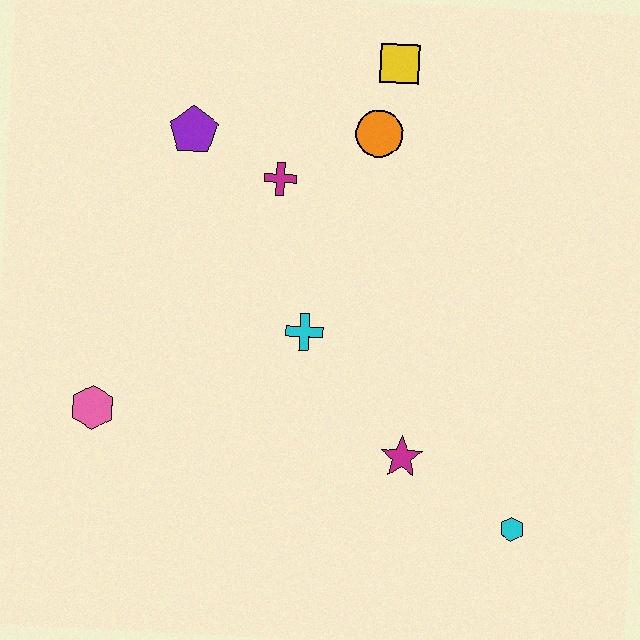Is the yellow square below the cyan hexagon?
No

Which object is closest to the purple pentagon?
The magenta cross is closest to the purple pentagon.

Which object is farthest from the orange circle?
The cyan hexagon is farthest from the orange circle.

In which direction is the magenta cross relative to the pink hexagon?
The magenta cross is above the pink hexagon.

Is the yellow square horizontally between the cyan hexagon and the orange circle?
Yes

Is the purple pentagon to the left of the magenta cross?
Yes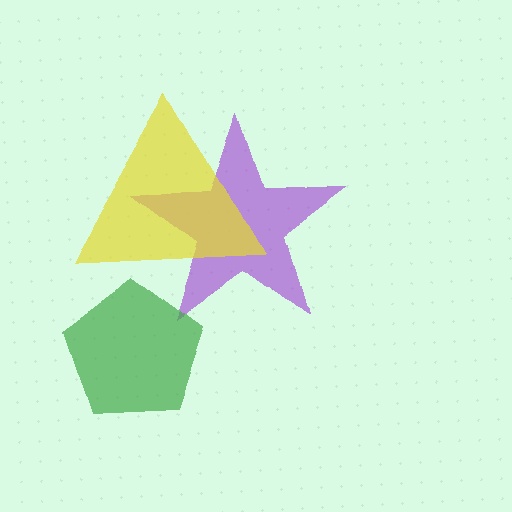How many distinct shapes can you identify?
There are 3 distinct shapes: a purple star, a green pentagon, a yellow triangle.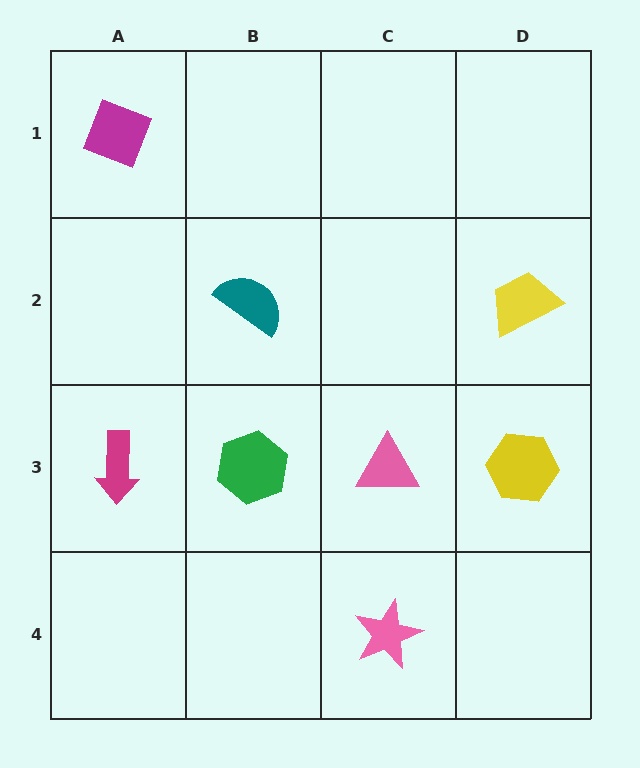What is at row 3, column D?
A yellow hexagon.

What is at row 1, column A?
A magenta diamond.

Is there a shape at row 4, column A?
No, that cell is empty.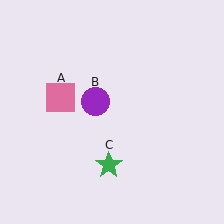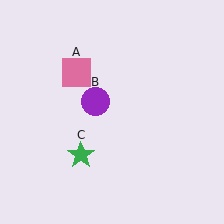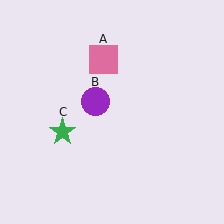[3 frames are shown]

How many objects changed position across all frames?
2 objects changed position: pink square (object A), green star (object C).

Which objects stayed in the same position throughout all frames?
Purple circle (object B) remained stationary.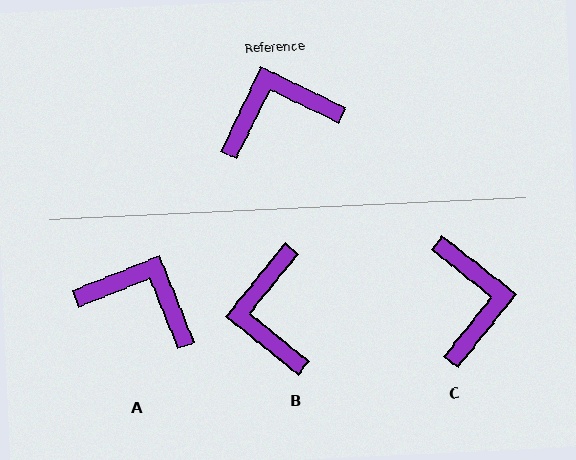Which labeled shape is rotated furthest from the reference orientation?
C, about 102 degrees away.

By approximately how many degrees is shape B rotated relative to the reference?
Approximately 77 degrees counter-clockwise.